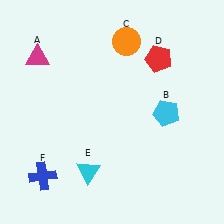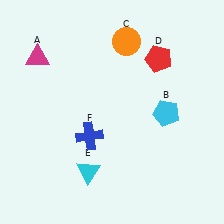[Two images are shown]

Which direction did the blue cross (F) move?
The blue cross (F) moved right.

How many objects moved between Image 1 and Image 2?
1 object moved between the two images.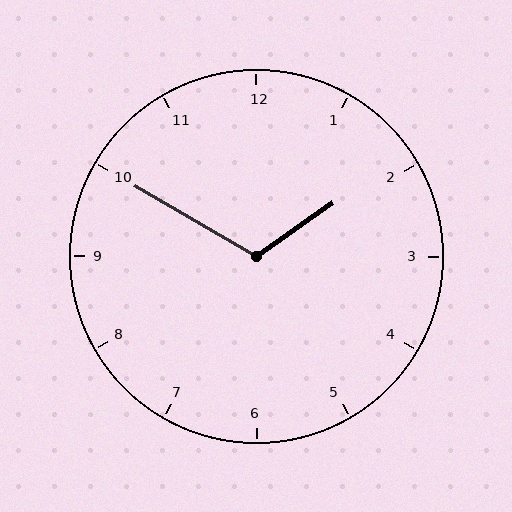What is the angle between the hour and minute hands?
Approximately 115 degrees.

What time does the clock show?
1:50.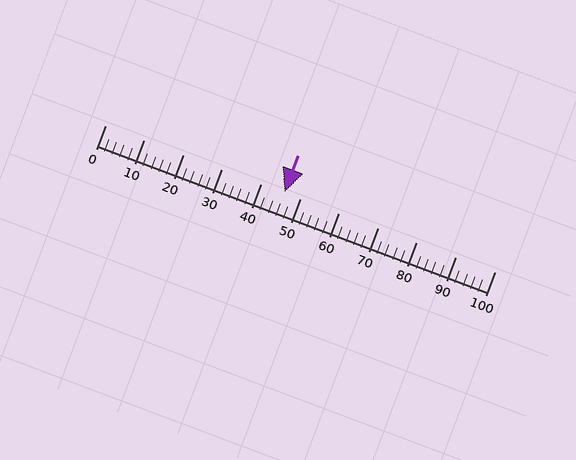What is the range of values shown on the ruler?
The ruler shows values from 0 to 100.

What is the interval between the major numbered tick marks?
The major tick marks are spaced 10 units apart.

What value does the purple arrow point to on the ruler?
The purple arrow points to approximately 46.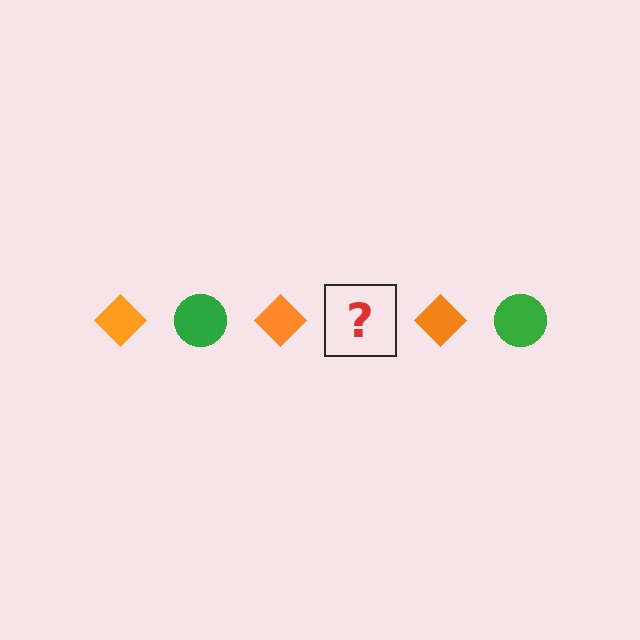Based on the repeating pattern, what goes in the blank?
The blank should be a green circle.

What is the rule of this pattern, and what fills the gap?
The rule is that the pattern alternates between orange diamond and green circle. The gap should be filled with a green circle.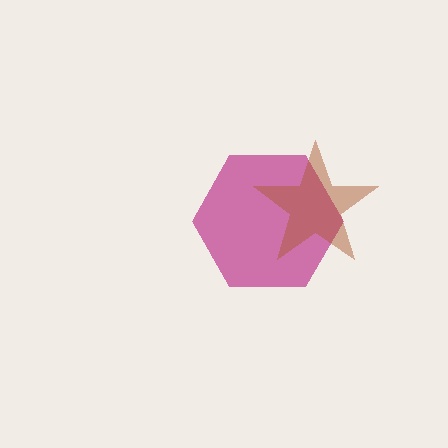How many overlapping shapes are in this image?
There are 2 overlapping shapes in the image.